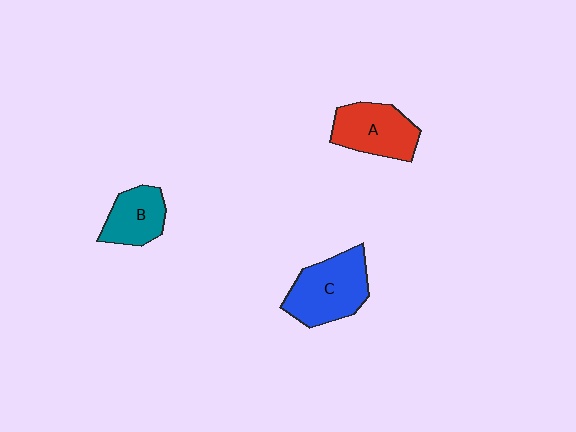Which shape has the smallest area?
Shape B (teal).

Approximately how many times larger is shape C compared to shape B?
Approximately 1.5 times.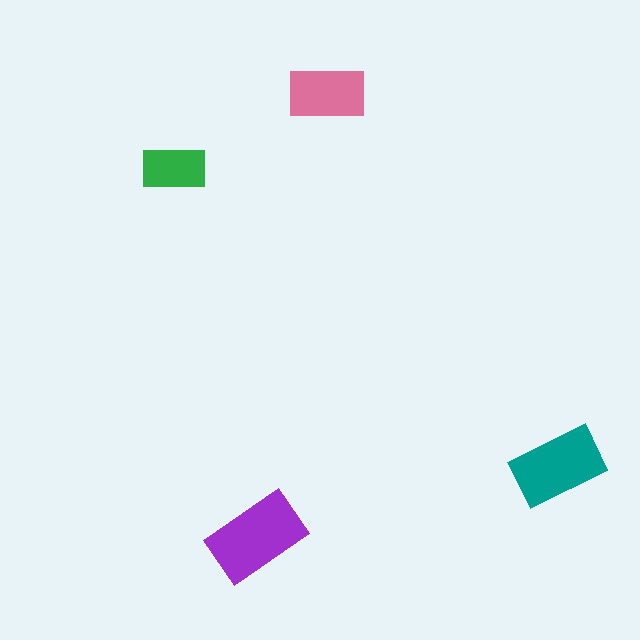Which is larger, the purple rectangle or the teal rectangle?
The purple one.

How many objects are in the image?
There are 4 objects in the image.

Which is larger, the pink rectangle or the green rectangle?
The pink one.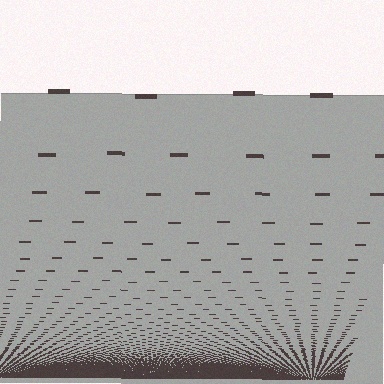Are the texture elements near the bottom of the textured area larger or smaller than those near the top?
Smaller. The gradient is inverted — elements near the bottom are smaller and denser.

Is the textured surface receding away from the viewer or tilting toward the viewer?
The surface appears to tilt toward the viewer. Texture elements get larger and sparser toward the top.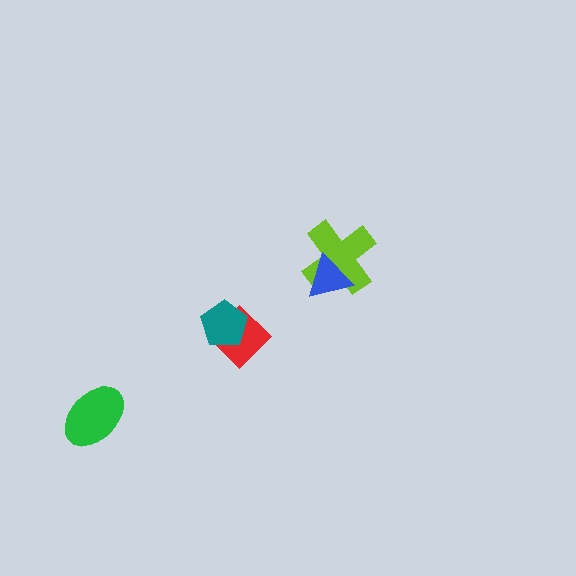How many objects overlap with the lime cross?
1 object overlaps with the lime cross.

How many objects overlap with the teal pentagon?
1 object overlaps with the teal pentagon.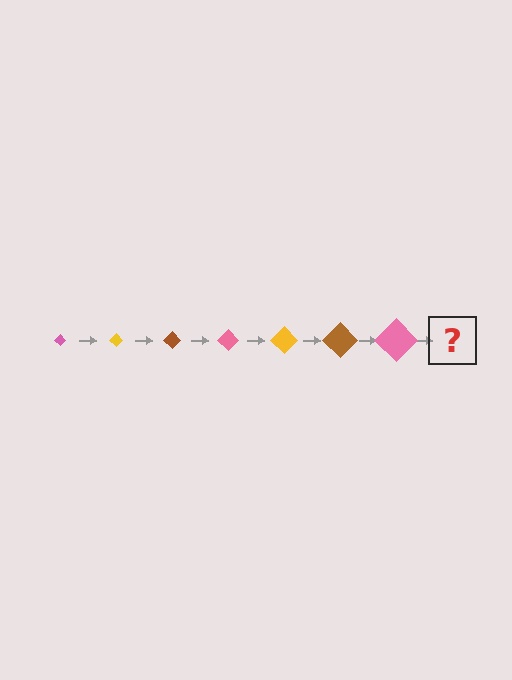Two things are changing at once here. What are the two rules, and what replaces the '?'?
The two rules are that the diamond grows larger each step and the color cycles through pink, yellow, and brown. The '?' should be a yellow diamond, larger than the previous one.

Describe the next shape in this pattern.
It should be a yellow diamond, larger than the previous one.